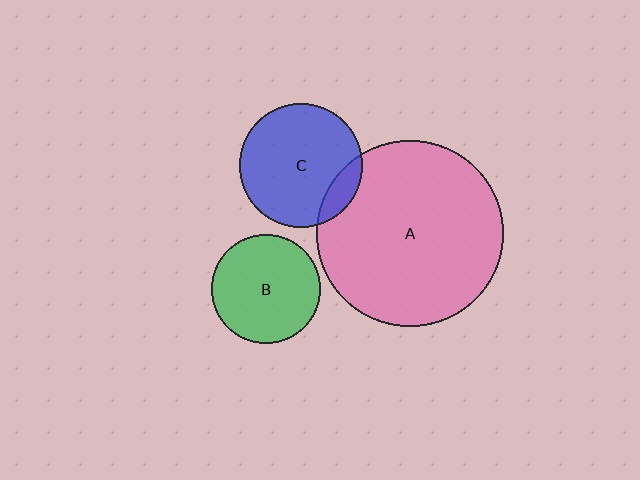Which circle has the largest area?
Circle A (pink).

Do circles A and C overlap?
Yes.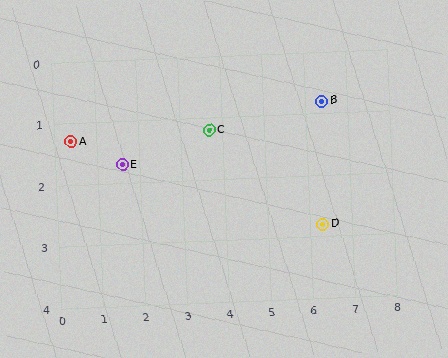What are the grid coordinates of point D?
Point D is at approximately (6.3, 2.8).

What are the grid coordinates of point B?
Point B is at approximately (6.4, 0.8).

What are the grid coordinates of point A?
Point A is at approximately (0.4, 1.3).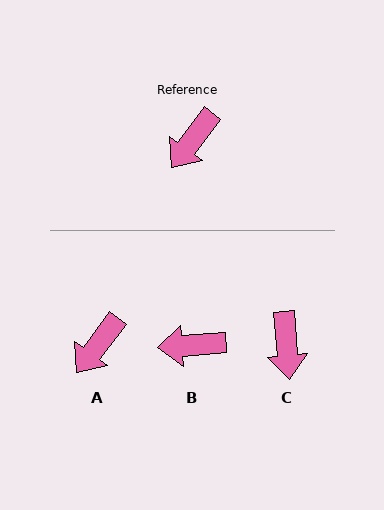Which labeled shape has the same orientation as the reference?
A.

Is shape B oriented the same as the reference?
No, it is off by about 49 degrees.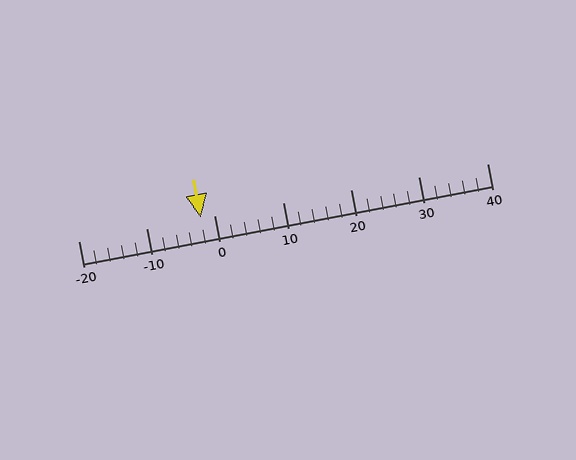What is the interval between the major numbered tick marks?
The major tick marks are spaced 10 units apart.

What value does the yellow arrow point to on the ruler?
The yellow arrow points to approximately -2.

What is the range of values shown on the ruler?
The ruler shows values from -20 to 40.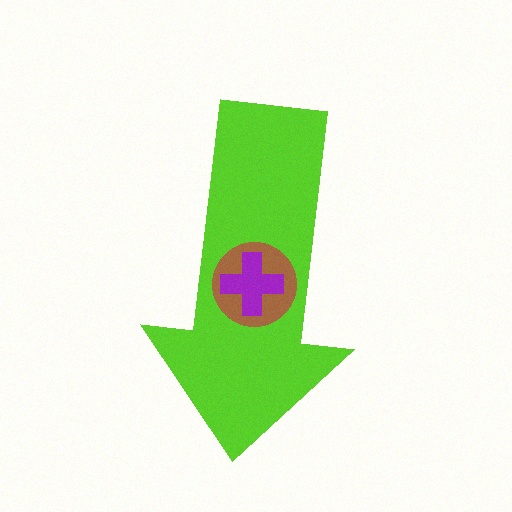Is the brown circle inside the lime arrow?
Yes.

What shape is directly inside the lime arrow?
The brown circle.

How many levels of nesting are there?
3.